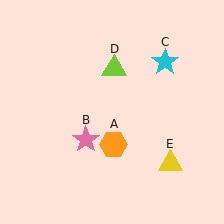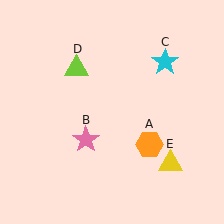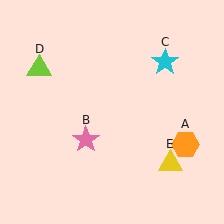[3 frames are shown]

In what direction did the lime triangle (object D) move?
The lime triangle (object D) moved left.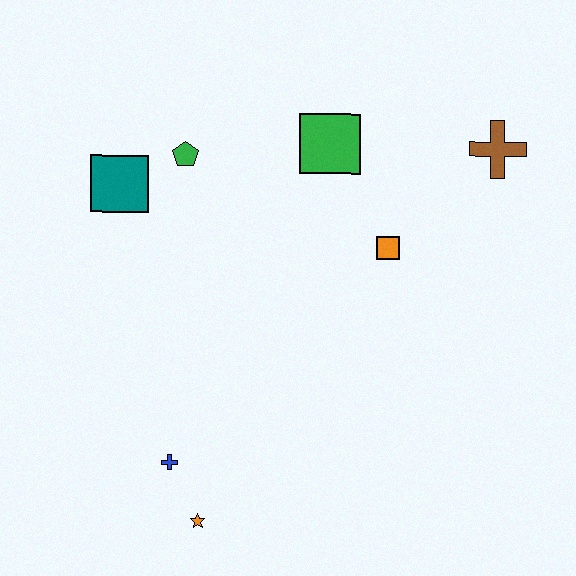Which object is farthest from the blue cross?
The brown cross is farthest from the blue cross.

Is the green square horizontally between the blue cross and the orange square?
Yes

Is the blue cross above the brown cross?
No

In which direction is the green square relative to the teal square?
The green square is to the right of the teal square.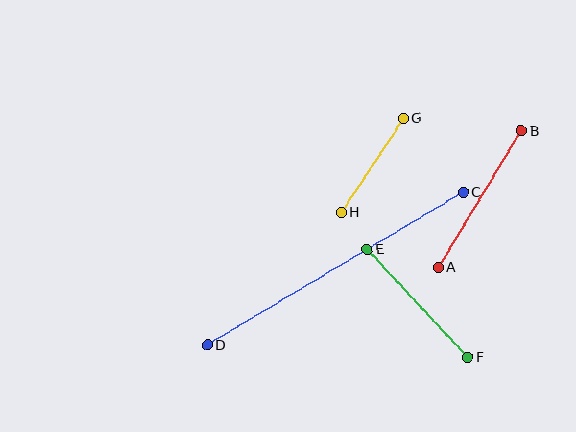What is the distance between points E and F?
The distance is approximately 147 pixels.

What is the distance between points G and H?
The distance is approximately 113 pixels.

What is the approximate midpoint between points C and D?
The midpoint is at approximately (335, 269) pixels.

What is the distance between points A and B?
The distance is approximately 160 pixels.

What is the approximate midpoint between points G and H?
The midpoint is at approximately (372, 165) pixels.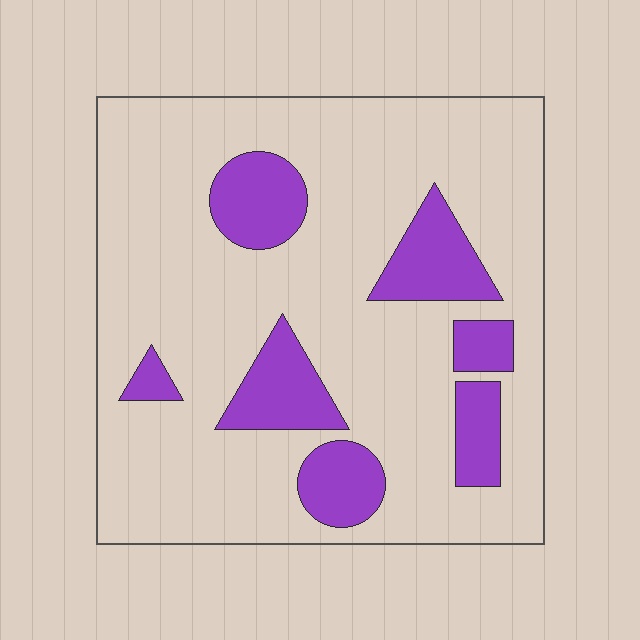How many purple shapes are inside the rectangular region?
7.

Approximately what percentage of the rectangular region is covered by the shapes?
Approximately 20%.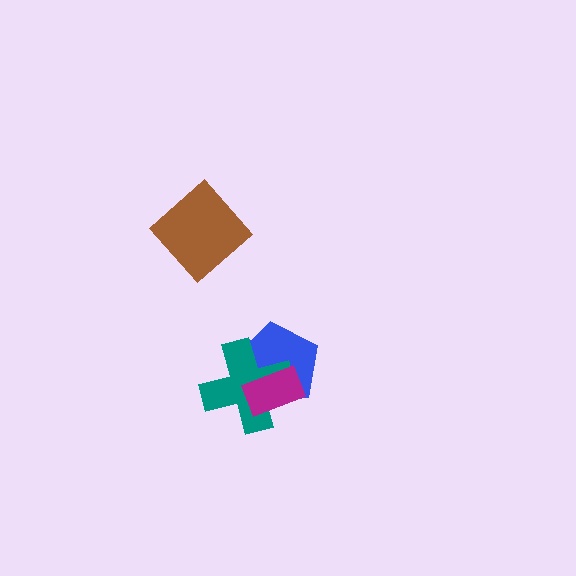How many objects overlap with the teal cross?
2 objects overlap with the teal cross.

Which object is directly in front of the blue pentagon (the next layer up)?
The teal cross is directly in front of the blue pentagon.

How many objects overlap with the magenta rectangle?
2 objects overlap with the magenta rectangle.